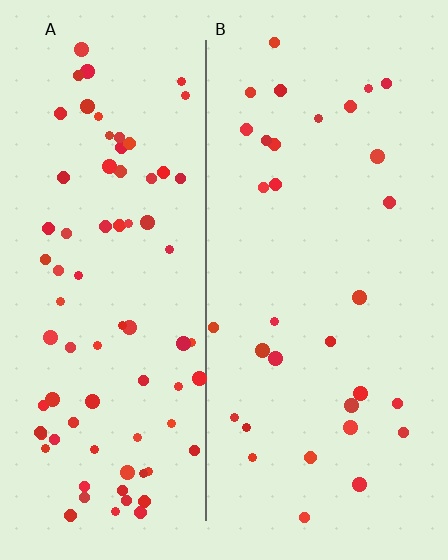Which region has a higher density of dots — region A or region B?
A (the left).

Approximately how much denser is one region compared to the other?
Approximately 2.5× — region A over region B.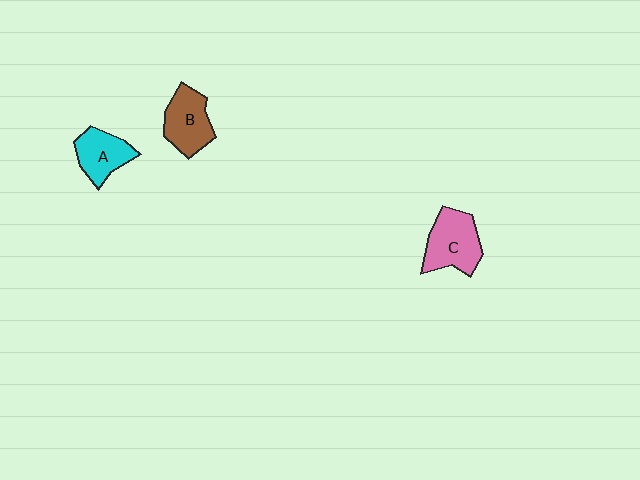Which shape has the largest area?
Shape C (pink).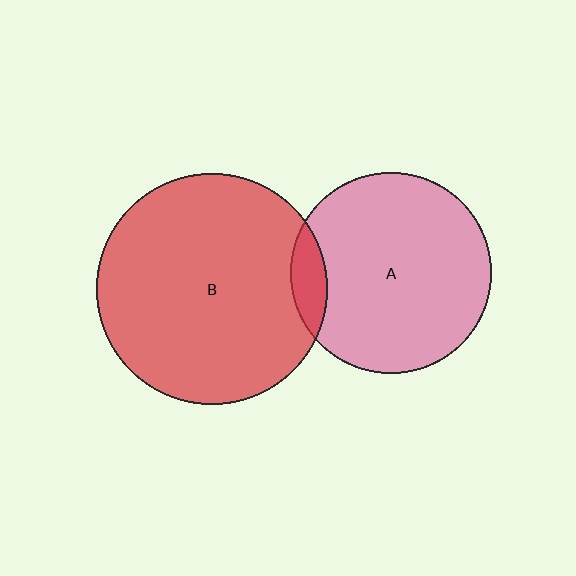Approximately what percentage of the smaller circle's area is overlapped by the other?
Approximately 10%.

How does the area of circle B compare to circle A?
Approximately 1.3 times.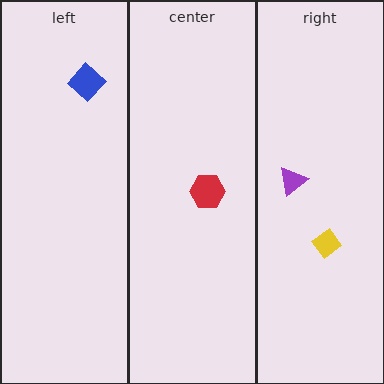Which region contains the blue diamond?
The left region.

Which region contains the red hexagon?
The center region.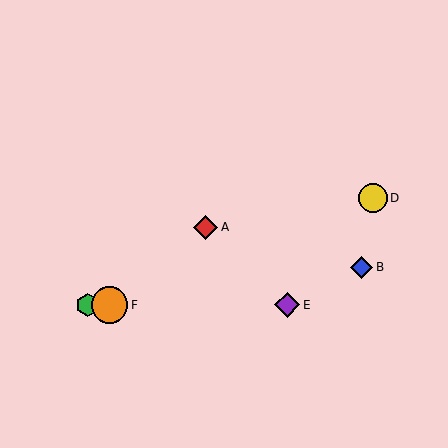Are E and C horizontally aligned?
Yes, both are at y≈305.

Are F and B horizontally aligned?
No, F is at y≈305 and B is at y≈267.